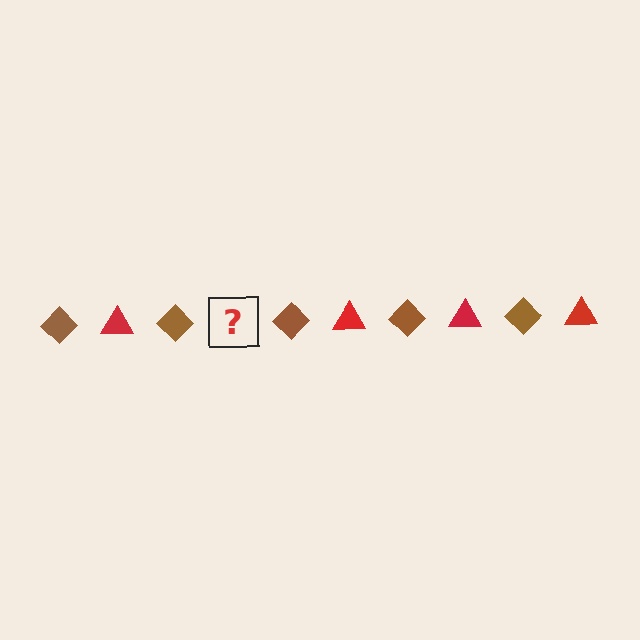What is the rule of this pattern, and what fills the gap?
The rule is that the pattern alternates between brown diamond and red triangle. The gap should be filled with a red triangle.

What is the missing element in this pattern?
The missing element is a red triangle.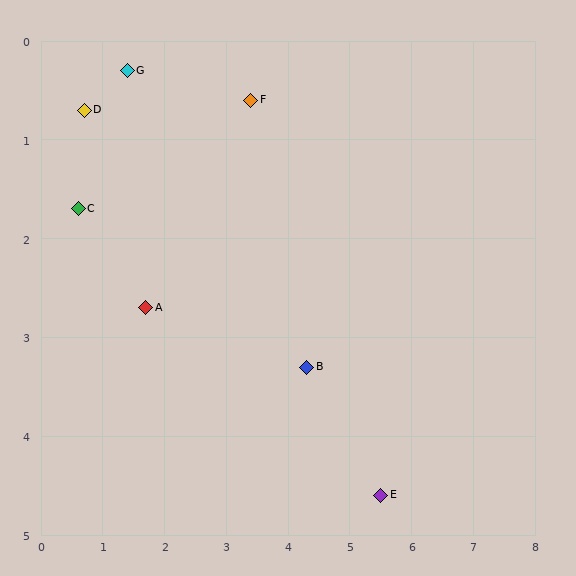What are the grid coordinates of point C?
Point C is at approximately (0.6, 1.7).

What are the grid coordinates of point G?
Point G is at approximately (1.4, 0.3).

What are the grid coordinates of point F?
Point F is at approximately (3.4, 0.6).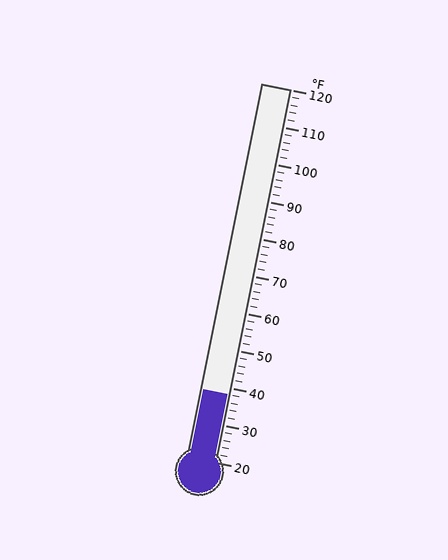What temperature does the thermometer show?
The thermometer shows approximately 38°F.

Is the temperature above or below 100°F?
The temperature is below 100°F.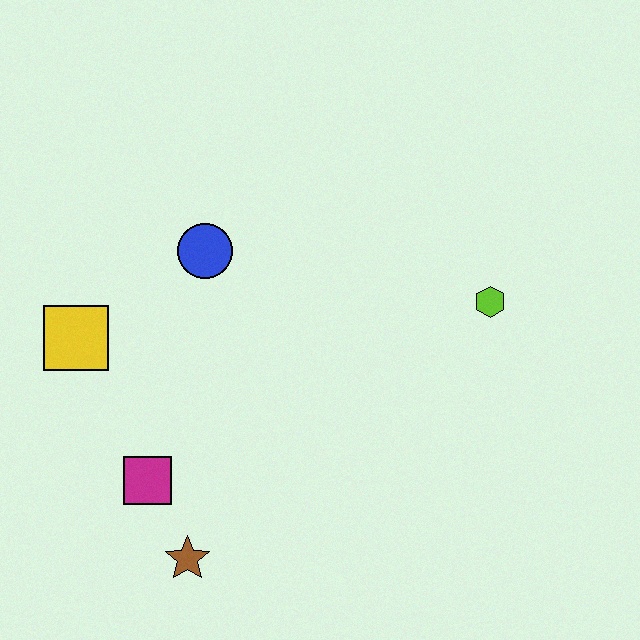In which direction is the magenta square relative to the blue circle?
The magenta square is below the blue circle.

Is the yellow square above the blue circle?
No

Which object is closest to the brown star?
The magenta square is closest to the brown star.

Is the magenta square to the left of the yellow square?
No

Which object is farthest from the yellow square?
The lime hexagon is farthest from the yellow square.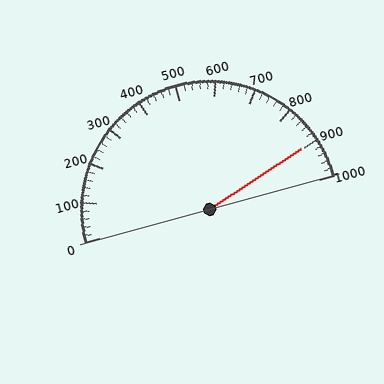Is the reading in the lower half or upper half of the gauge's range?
The reading is in the upper half of the range (0 to 1000).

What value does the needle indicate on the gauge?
The needle indicates approximately 900.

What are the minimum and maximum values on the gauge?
The gauge ranges from 0 to 1000.